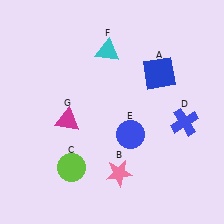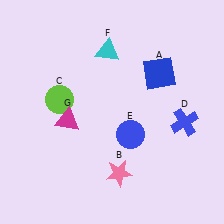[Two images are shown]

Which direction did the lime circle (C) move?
The lime circle (C) moved up.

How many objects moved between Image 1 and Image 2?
1 object moved between the two images.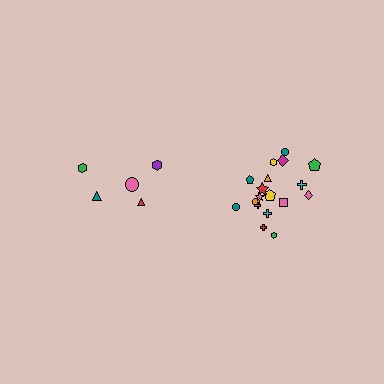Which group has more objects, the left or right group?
The right group.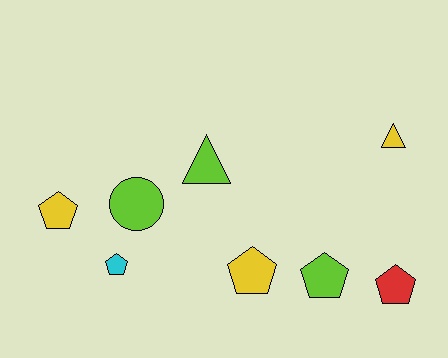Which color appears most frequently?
Lime, with 3 objects.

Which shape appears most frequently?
Pentagon, with 5 objects.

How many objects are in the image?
There are 8 objects.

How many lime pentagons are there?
There is 1 lime pentagon.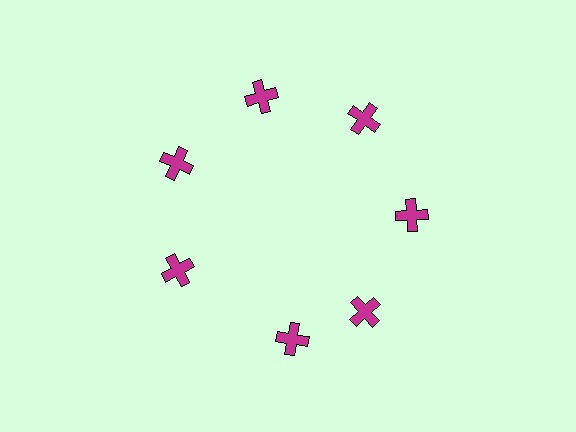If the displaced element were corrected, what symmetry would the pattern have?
It would have 7-fold rotational symmetry — the pattern would map onto itself every 51 degrees.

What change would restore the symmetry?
The symmetry would be restored by rotating it back into even spacing with its neighbors so that all 7 crosses sit at equal angles and equal distance from the center.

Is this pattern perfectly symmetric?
No. The 7 magenta crosses are arranged in a ring, but one element near the 6 o'clock position is rotated out of alignment along the ring, breaking the 7-fold rotational symmetry.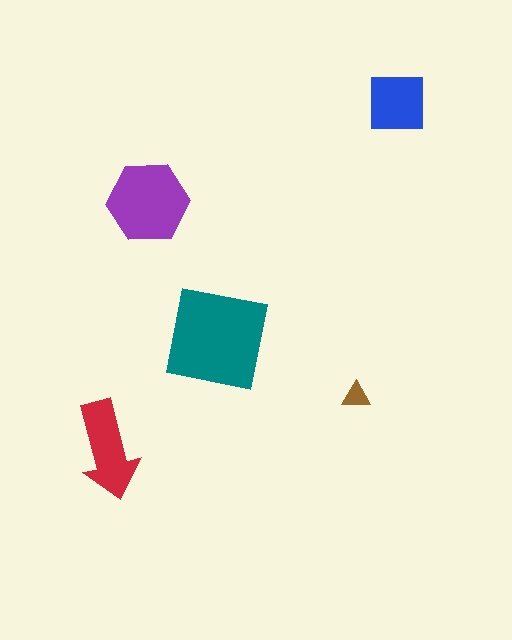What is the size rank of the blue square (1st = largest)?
4th.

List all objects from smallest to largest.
The brown triangle, the blue square, the red arrow, the purple hexagon, the teal square.